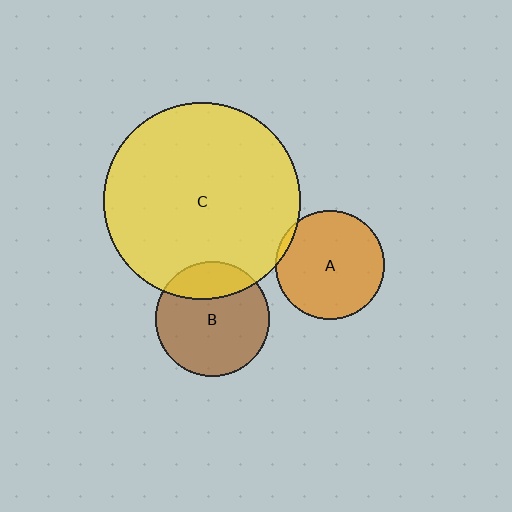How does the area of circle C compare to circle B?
Approximately 2.9 times.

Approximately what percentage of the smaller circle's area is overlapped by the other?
Approximately 5%.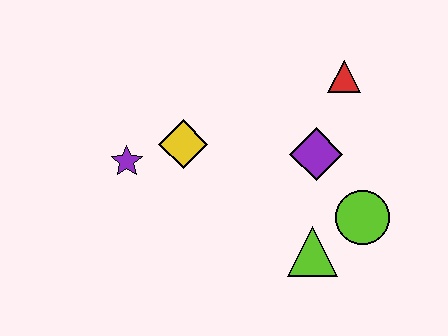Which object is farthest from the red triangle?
The purple star is farthest from the red triangle.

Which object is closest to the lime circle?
The lime triangle is closest to the lime circle.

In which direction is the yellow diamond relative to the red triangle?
The yellow diamond is to the left of the red triangle.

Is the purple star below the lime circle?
No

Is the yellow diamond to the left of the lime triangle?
Yes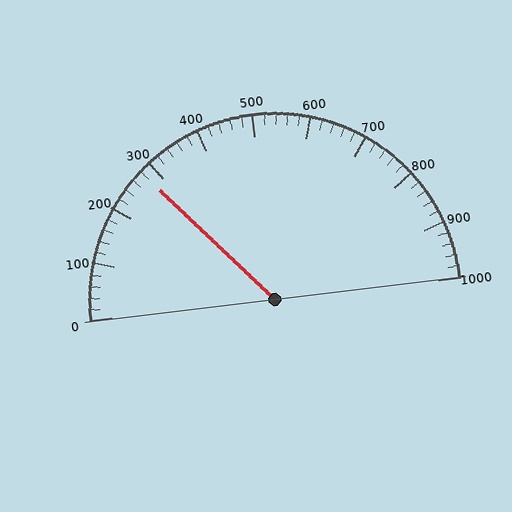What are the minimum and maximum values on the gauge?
The gauge ranges from 0 to 1000.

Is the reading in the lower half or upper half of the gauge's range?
The reading is in the lower half of the range (0 to 1000).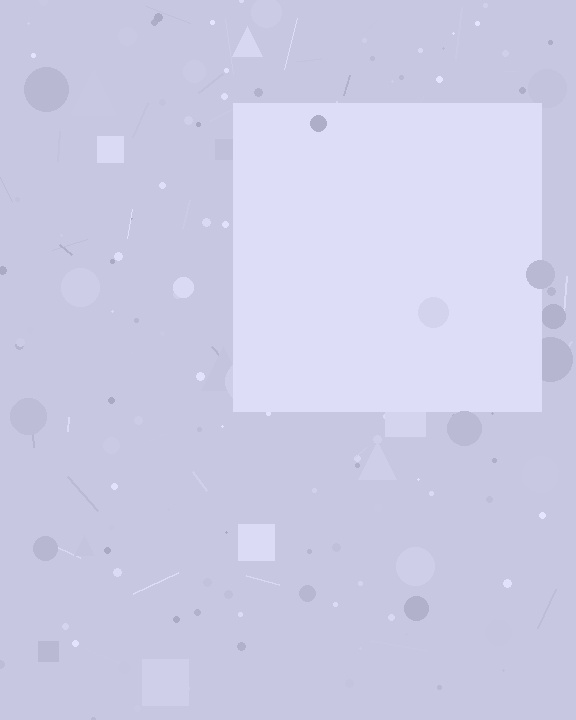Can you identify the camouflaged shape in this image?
The camouflaged shape is a square.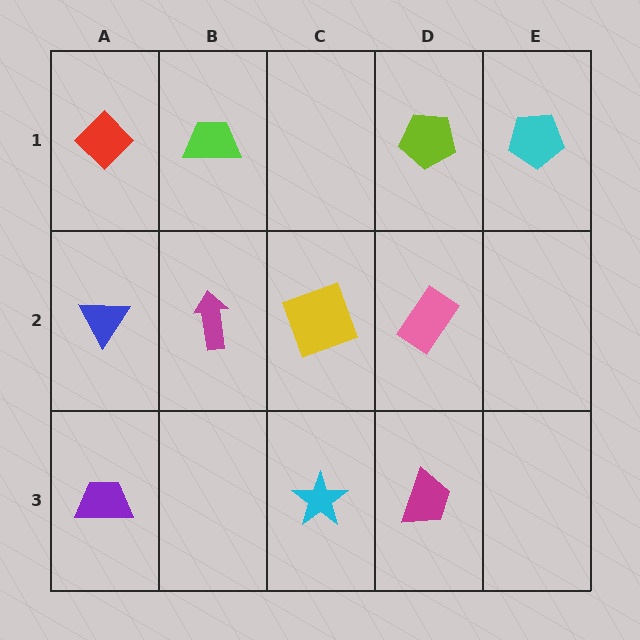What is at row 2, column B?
A magenta arrow.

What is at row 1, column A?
A red diamond.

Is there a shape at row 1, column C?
No, that cell is empty.